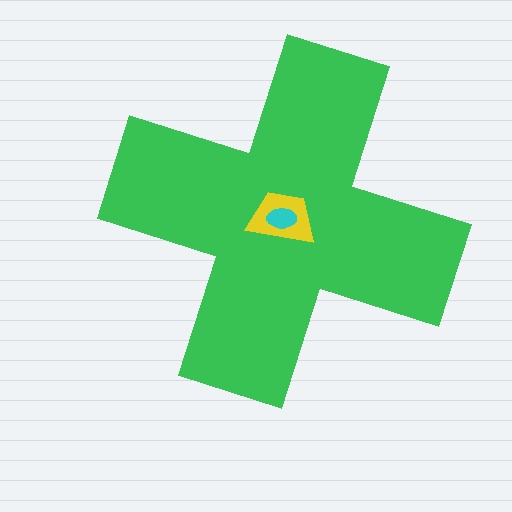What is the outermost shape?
The green cross.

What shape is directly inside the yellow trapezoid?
The cyan ellipse.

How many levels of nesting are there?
3.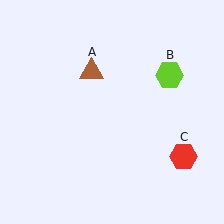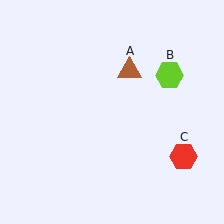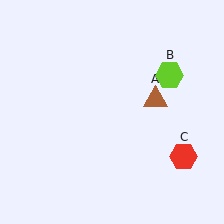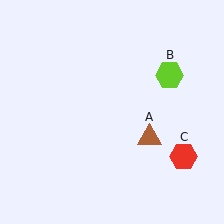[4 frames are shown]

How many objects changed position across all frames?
1 object changed position: brown triangle (object A).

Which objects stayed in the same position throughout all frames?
Lime hexagon (object B) and red hexagon (object C) remained stationary.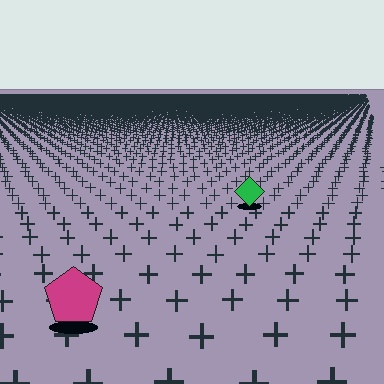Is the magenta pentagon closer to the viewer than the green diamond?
Yes. The magenta pentagon is closer — you can tell from the texture gradient: the ground texture is coarser near it.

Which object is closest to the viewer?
The magenta pentagon is closest. The texture marks near it are larger and more spread out.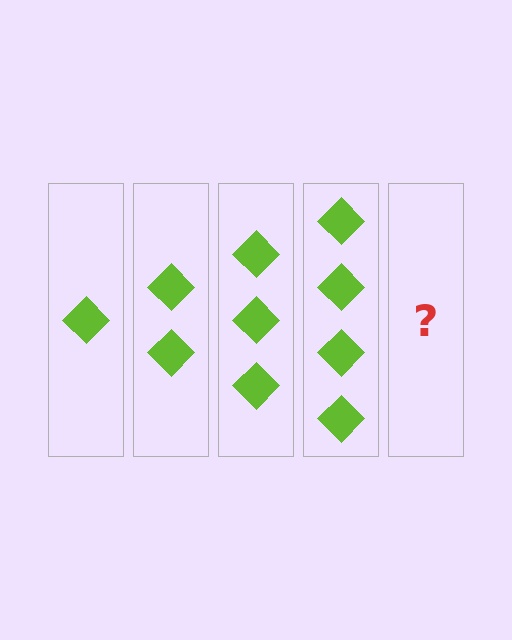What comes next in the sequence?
The next element should be 5 diamonds.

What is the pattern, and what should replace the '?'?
The pattern is that each step adds one more diamond. The '?' should be 5 diamonds.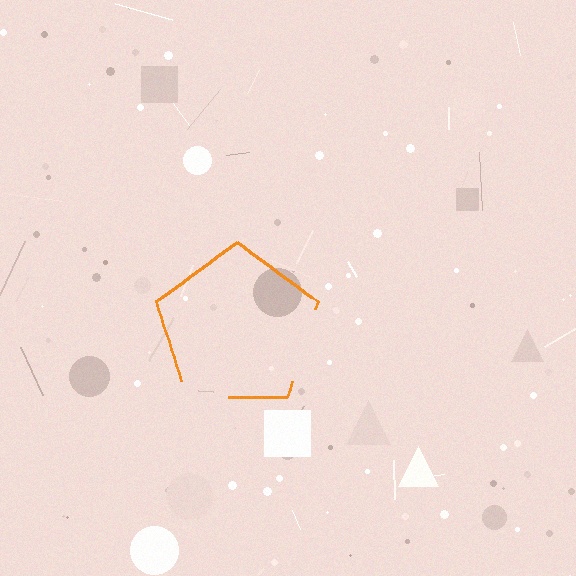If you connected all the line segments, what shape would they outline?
They would outline a pentagon.